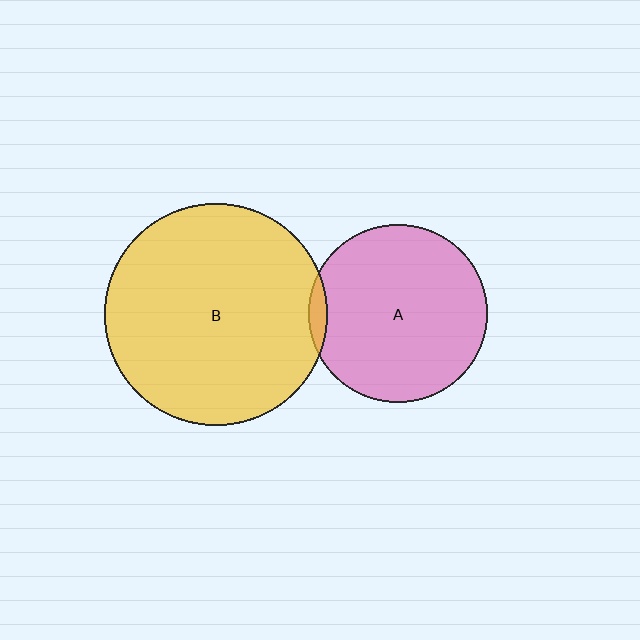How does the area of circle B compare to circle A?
Approximately 1.6 times.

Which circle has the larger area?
Circle B (yellow).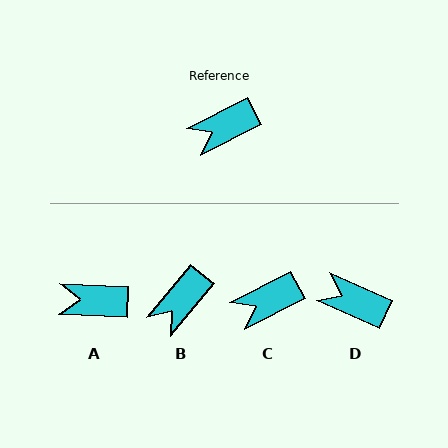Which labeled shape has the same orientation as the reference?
C.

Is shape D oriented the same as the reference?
No, it is off by about 51 degrees.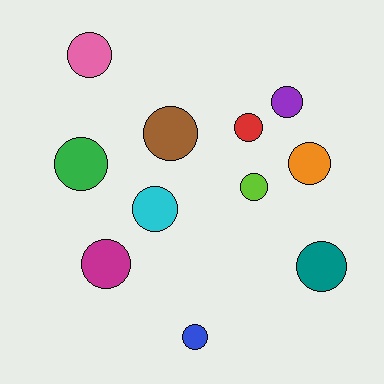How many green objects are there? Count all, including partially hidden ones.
There is 1 green object.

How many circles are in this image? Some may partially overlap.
There are 11 circles.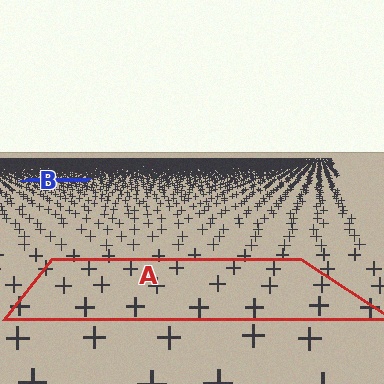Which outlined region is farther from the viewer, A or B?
Region B is farther from the viewer — the texture elements inside it appear smaller and more densely packed.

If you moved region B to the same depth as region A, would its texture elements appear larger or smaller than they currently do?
They would appear larger. At a closer depth, the same texture elements are projected at a bigger on-screen size.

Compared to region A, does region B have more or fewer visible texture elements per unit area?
Region B has more texture elements per unit area — they are packed more densely because it is farther away.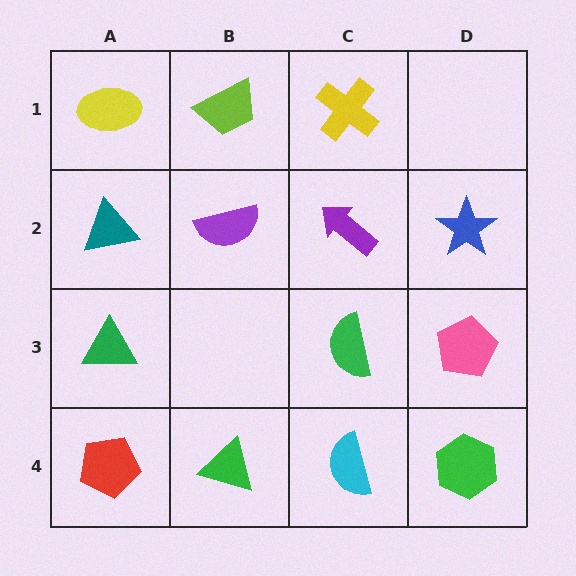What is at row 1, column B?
A lime trapezoid.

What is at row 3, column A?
A green triangle.